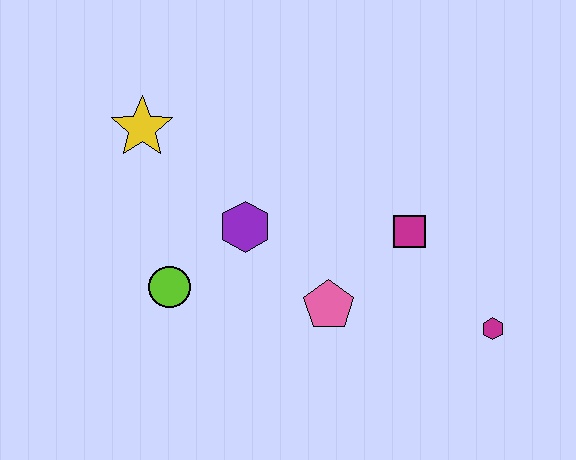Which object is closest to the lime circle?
The purple hexagon is closest to the lime circle.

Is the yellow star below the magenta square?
No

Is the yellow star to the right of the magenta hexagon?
No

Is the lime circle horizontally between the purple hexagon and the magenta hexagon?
No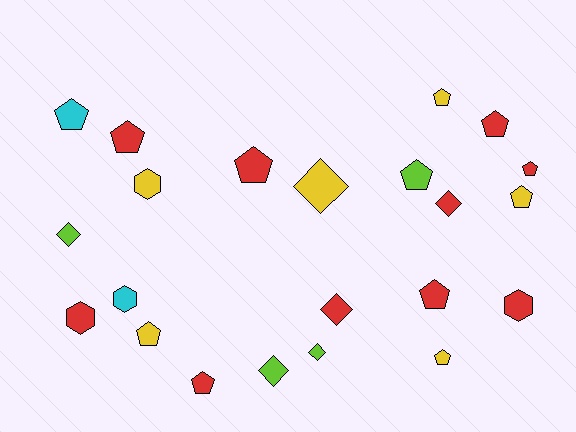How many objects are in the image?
There are 22 objects.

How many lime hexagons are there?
There are no lime hexagons.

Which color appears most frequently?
Red, with 10 objects.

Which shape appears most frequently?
Pentagon, with 12 objects.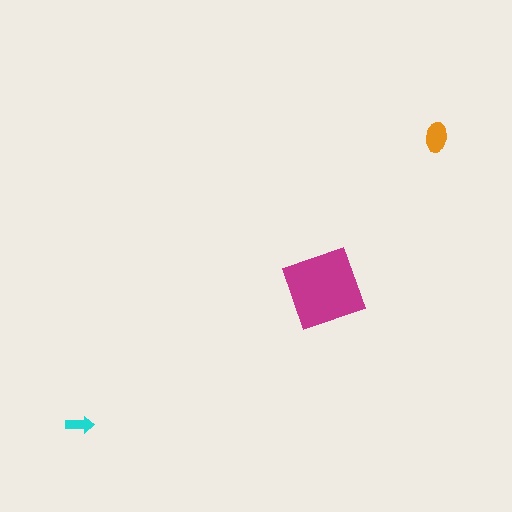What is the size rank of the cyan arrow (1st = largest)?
3rd.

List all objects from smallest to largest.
The cyan arrow, the orange ellipse, the magenta diamond.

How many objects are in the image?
There are 3 objects in the image.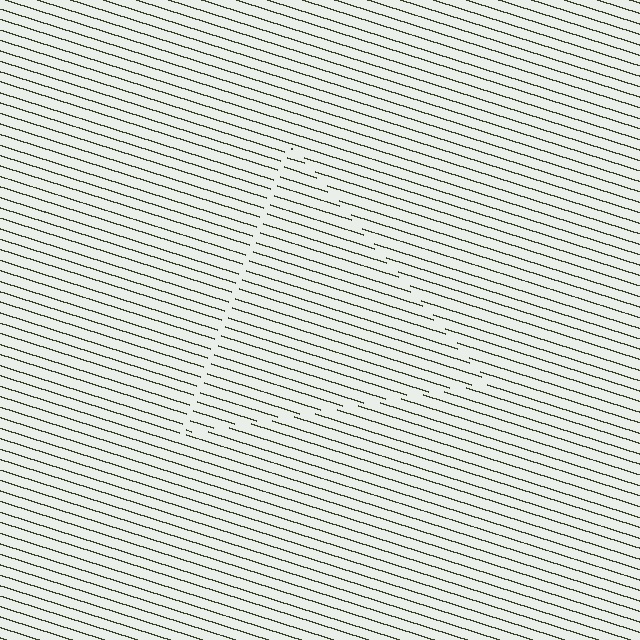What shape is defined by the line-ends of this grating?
An illusory triangle. The interior of the shape contains the same grating, shifted by half a period — the contour is defined by the phase discontinuity where line-ends from the inner and outer gratings abut.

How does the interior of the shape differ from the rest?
The interior of the shape contains the same grating, shifted by half a period — the contour is defined by the phase discontinuity where line-ends from the inner and outer gratings abut.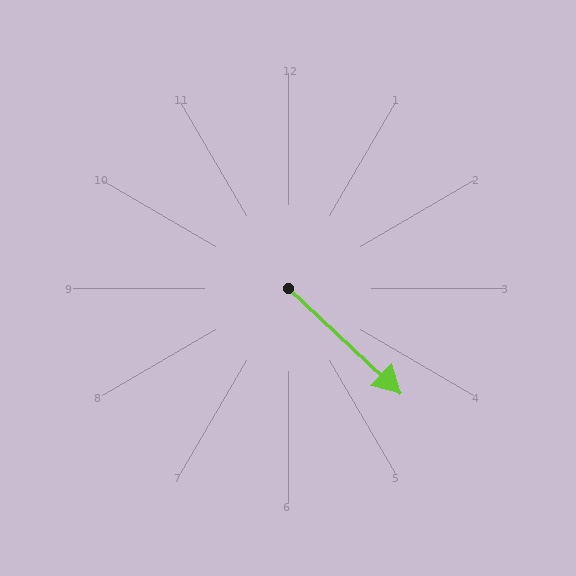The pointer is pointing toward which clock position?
Roughly 4 o'clock.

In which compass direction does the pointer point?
Southeast.